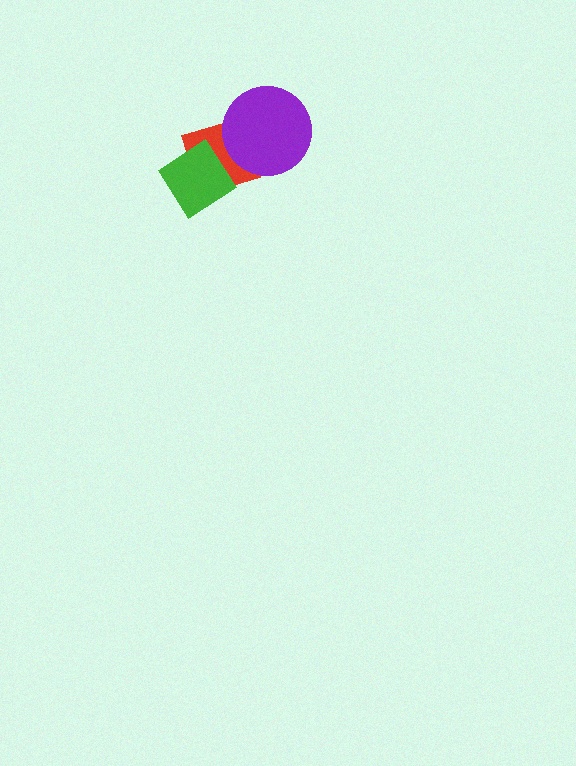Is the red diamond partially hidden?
Yes, it is partially covered by another shape.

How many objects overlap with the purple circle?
1 object overlaps with the purple circle.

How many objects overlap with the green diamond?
1 object overlaps with the green diamond.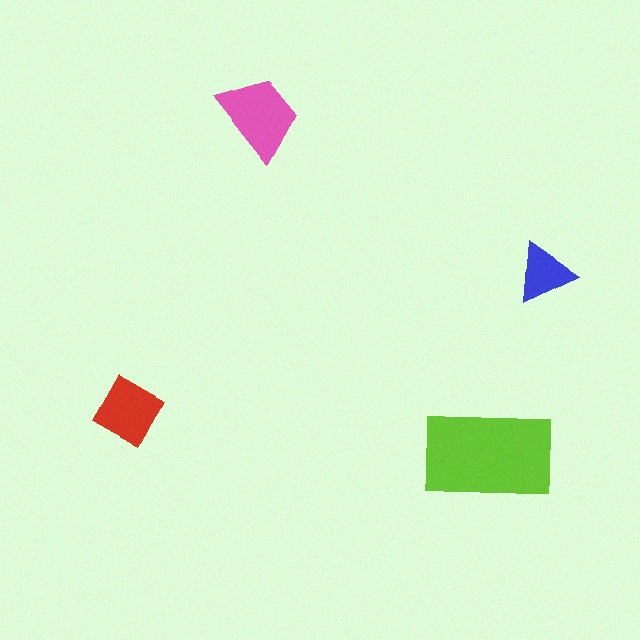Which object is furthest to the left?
The red square is leftmost.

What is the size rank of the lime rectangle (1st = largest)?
1st.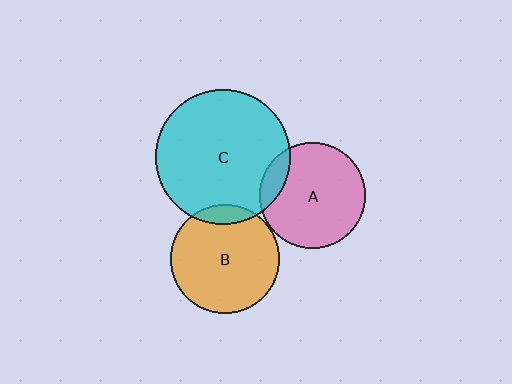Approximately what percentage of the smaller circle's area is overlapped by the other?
Approximately 10%.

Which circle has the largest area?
Circle C (cyan).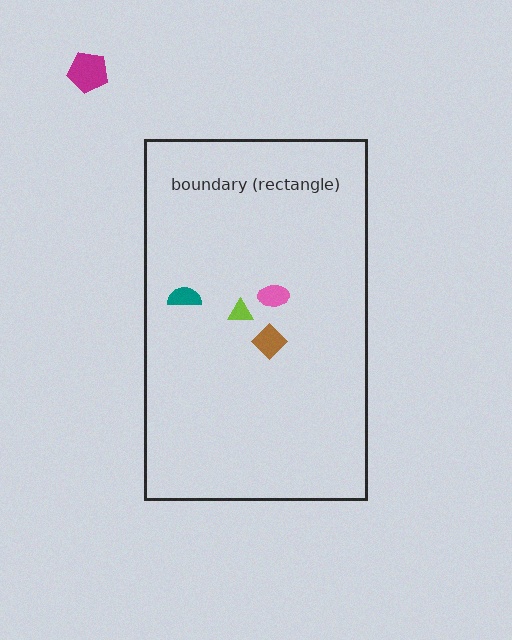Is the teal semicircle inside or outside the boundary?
Inside.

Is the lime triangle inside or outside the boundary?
Inside.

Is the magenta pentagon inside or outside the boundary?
Outside.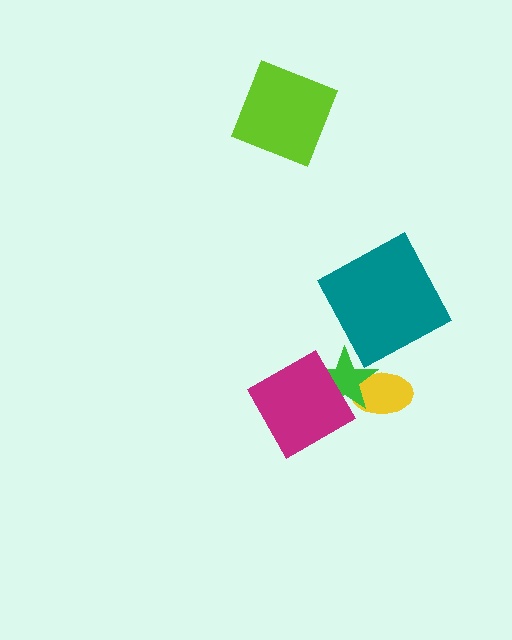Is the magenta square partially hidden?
No, no other shape covers it.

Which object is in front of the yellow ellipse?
The green star is in front of the yellow ellipse.